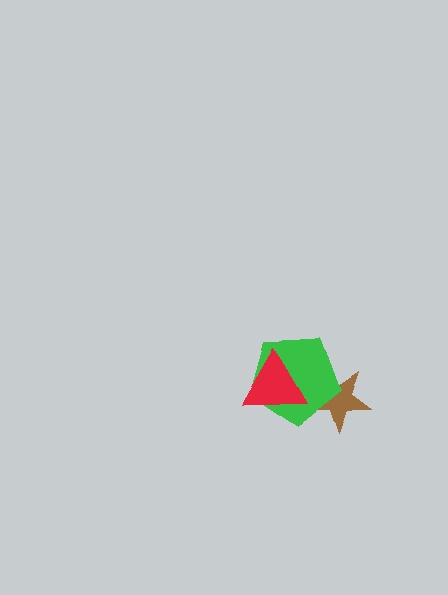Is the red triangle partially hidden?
No, no other shape covers it.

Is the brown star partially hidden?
Yes, it is partially covered by another shape.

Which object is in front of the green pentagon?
The red triangle is in front of the green pentagon.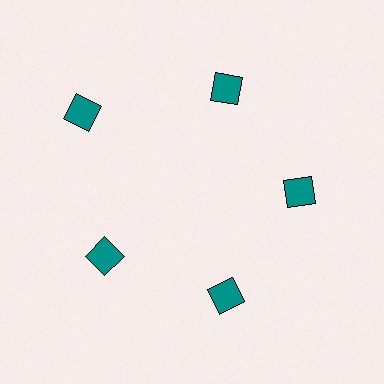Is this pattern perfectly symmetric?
No. The 5 teal diamonds are arranged in a ring, but one element near the 10 o'clock position is pushed outward from the center, breaking the 5-fold rotational symmetry.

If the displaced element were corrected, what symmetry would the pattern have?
It would have 5-fold rotational symmetry — the pattern would map onto itself every 72 degrees.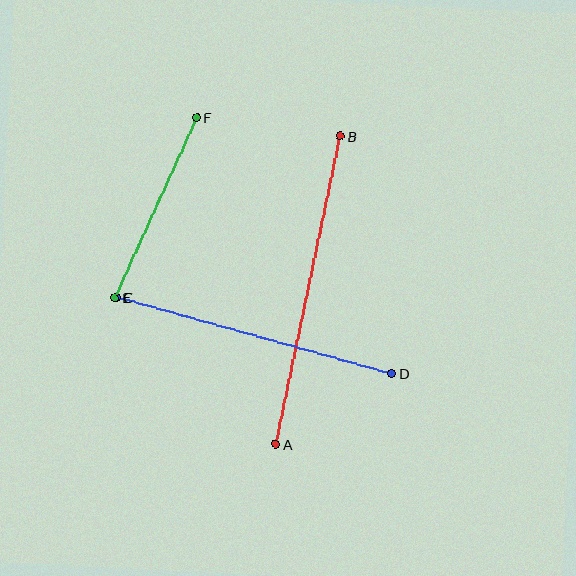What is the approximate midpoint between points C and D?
The midpoint is at approximately (254, 335) pixels.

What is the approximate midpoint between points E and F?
The midpoint is at approximately (156, 207) pixels.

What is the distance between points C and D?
The distance is approximately 286 pixels.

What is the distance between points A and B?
The distance is approximately 315 pixels.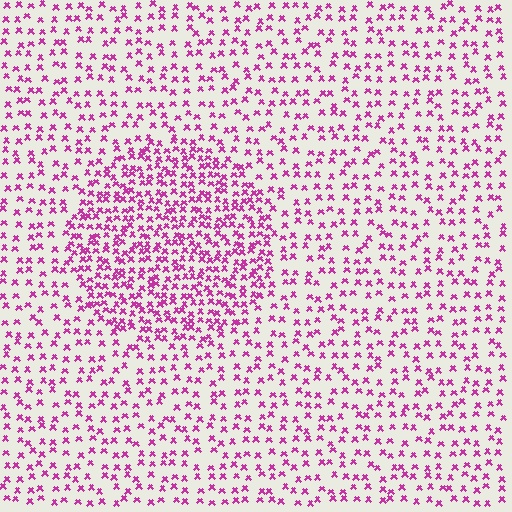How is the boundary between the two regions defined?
The boundary is defined by a change in element density (approximately 2.0x ratio). All elements are the same color, size, and shape.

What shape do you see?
I see a circle.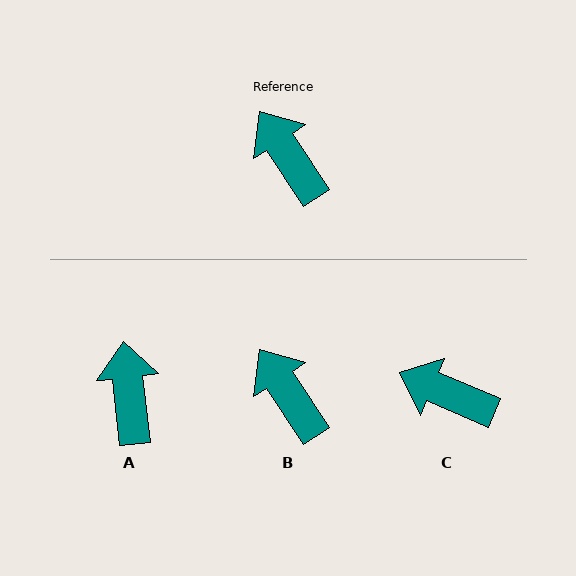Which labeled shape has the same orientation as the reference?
B.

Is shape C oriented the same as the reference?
No, it is off by about 33 degrees.